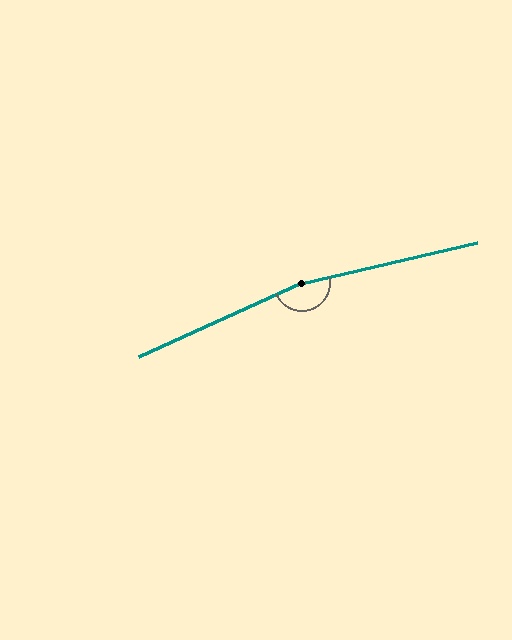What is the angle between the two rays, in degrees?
Approximately 168 degrees.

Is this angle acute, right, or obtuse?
It is obtuse.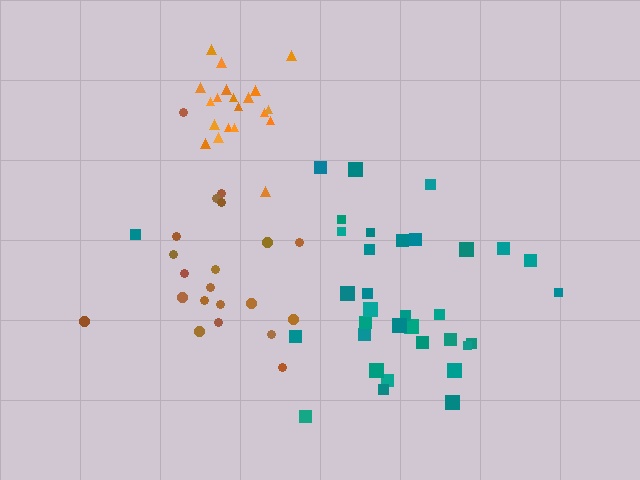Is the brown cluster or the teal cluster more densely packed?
Teal.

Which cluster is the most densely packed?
Orange.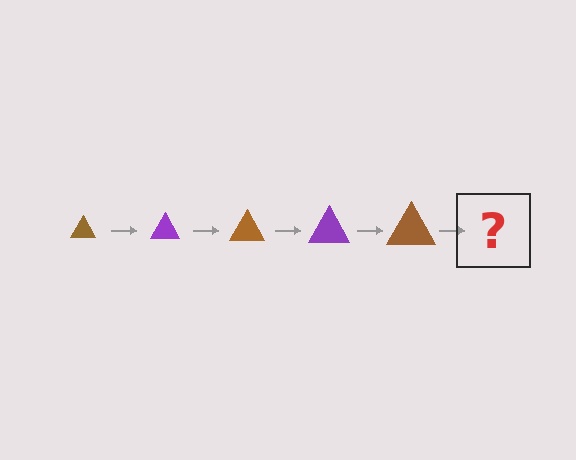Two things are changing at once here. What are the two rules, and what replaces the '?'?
The two rules are that the triangle grows larger each step and the color cycles through brown and purple. The '?' should be a purple triangle, larger than the previous one.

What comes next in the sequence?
The next element should be a purple triangle, larger than the previous one.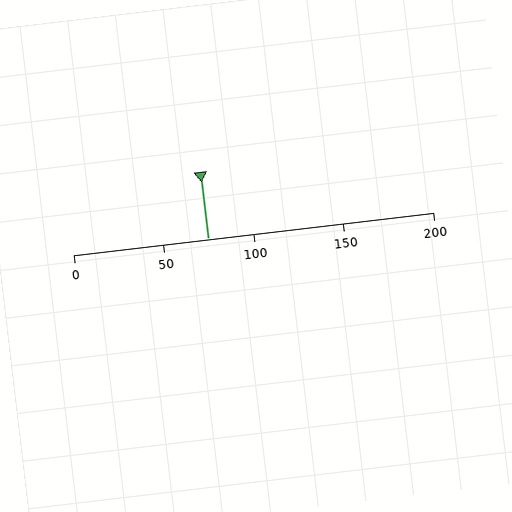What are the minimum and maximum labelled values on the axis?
The axis runs from 0 to 200.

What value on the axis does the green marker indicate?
The marker indicates approximately 75.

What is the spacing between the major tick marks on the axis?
The major ticks are spaced 50 apart.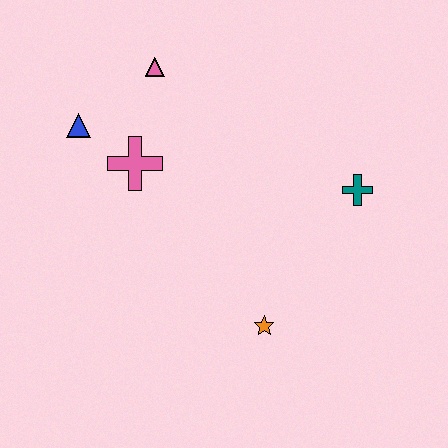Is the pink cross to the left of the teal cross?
Yes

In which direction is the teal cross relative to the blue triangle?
The teal cross is to the right of the blue triangle.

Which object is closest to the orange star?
The teal cross is closest to the orange star.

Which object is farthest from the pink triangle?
The orange star is farthest from the pink triangle.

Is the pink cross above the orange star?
Yes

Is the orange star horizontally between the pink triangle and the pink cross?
No